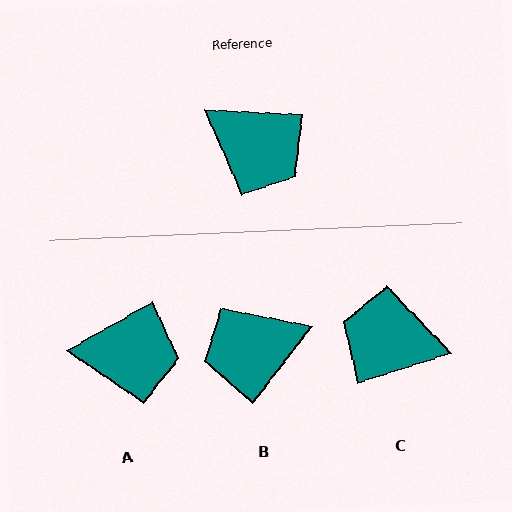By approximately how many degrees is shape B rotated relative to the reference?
Approximately 125 degrees clockwise.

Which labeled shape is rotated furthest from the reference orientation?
C, about 160 degrees away.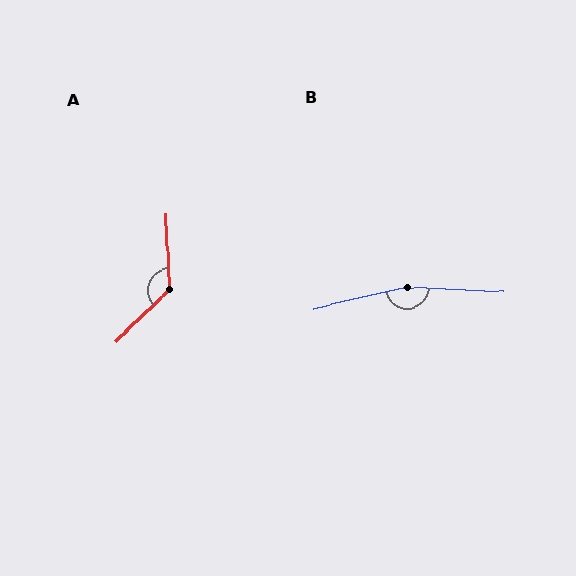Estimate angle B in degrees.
Approximately 163 degrees.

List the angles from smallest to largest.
A (131°), B (163°).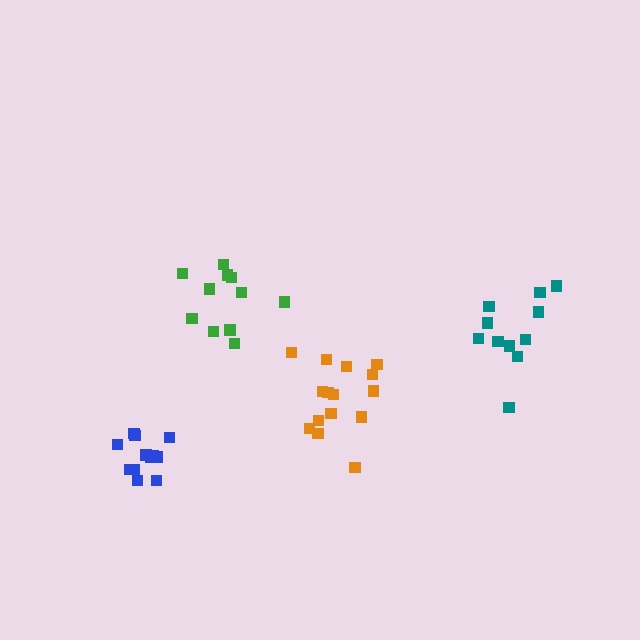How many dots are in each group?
Group 1: 11 dots, Group 2: 13 dots, Group 3: 16 dots, Group 4: 11 dots (51 total).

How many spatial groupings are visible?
There are 4 spatial groupings.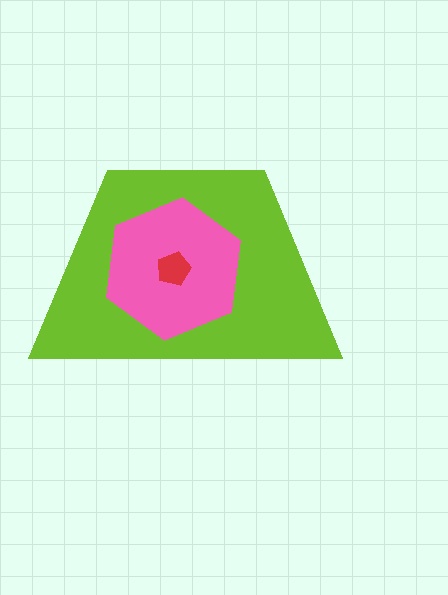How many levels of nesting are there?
3.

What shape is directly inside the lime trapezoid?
The pink hexagon.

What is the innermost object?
The red pentagon.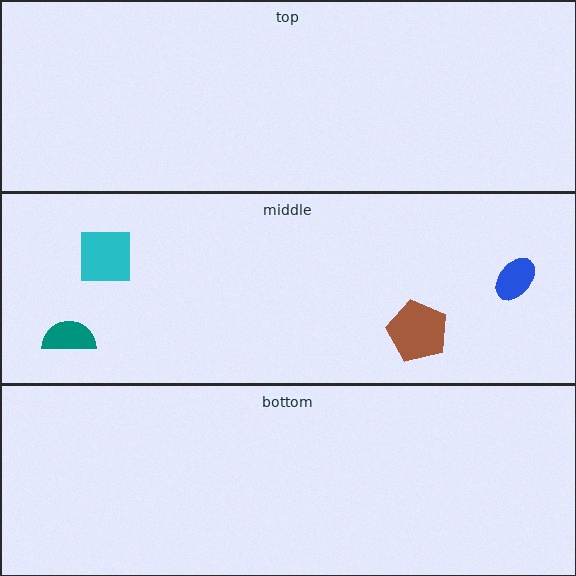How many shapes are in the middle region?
4.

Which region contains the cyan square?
The middle region.